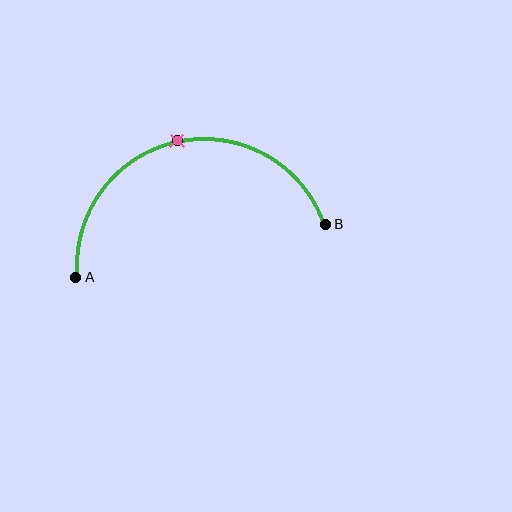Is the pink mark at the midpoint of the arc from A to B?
Yes. The pink mark lies on the arc at equal arc-length from both A and B — it is the arc midpoint.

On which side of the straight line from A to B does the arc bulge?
The arc bulges above the straight line connecting A and B.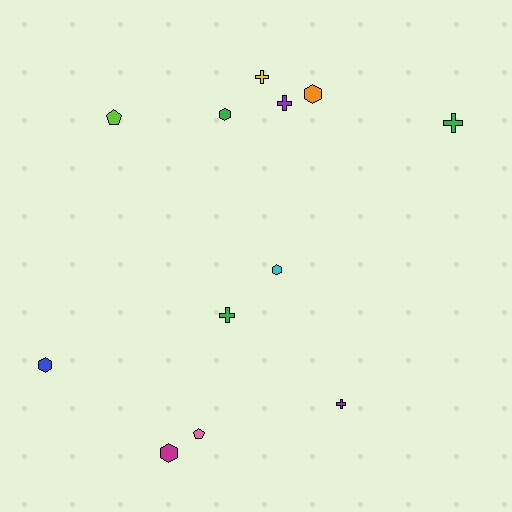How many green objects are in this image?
There are 3 green objects.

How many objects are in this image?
There are 12 objects.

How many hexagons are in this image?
There are 5 hexagons.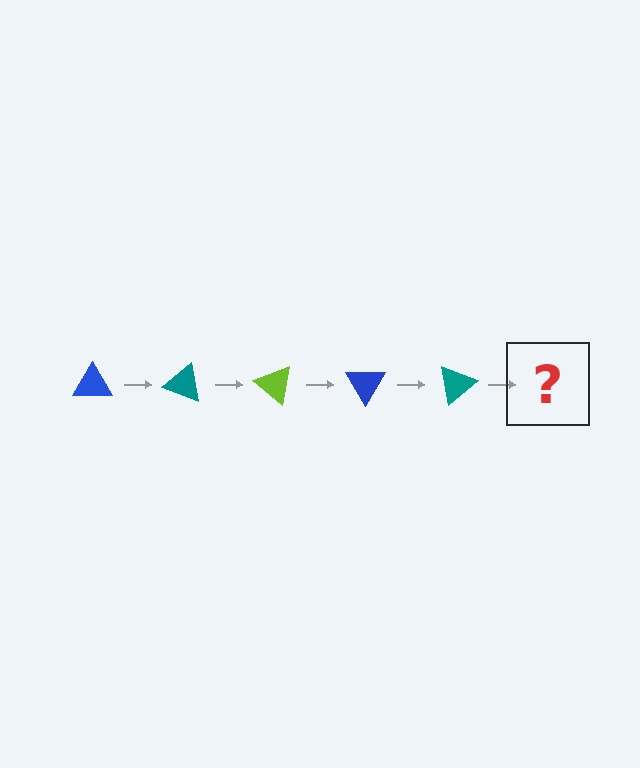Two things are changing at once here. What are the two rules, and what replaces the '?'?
The two rules are that it rotates 20 degrees each step and the color cycles through blue, teal, and lime. The '?' should be a lime triangle, rotated 100 degrees from the start.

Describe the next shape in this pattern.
It should be a lime triangle, rotated 100 degrees from the start.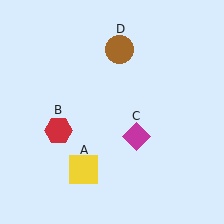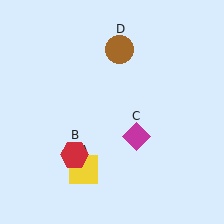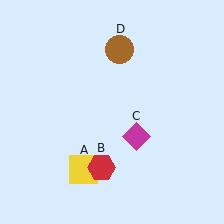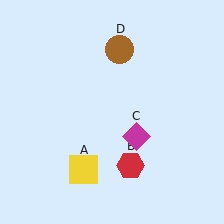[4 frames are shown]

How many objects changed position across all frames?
1 object changed position: red hexagon (object B).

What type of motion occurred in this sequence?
The red hexagon (object B) rotated counterclockwise around the center of the scene.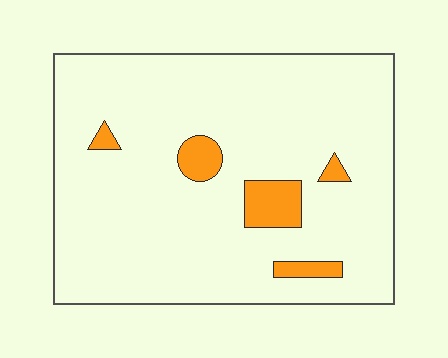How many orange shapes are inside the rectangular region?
5.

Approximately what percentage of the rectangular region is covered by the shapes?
Approximately 10%.